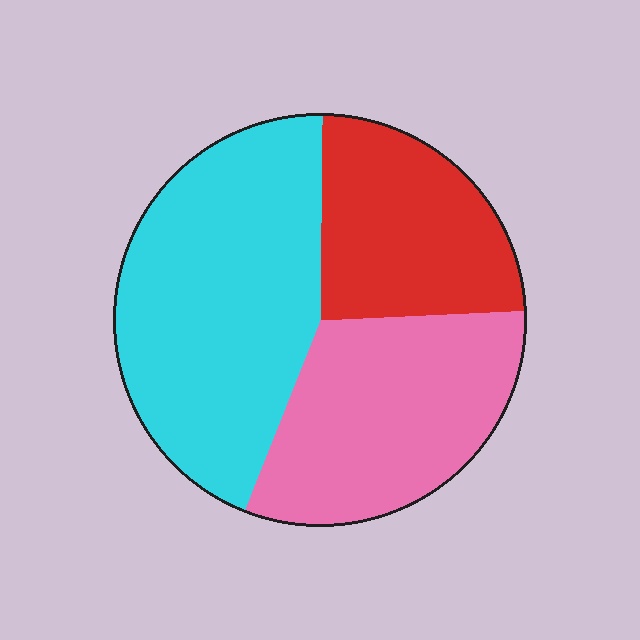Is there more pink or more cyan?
Cyan.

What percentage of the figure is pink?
Pink covers about 30% of the figure.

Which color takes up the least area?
Red, at roughly 25%.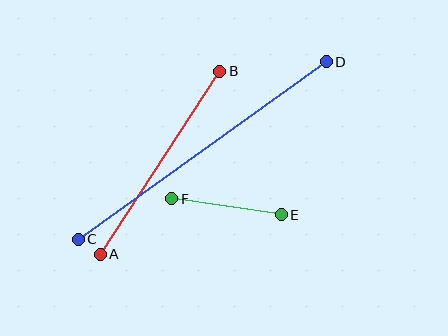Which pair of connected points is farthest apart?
Points C and D are farthest apart.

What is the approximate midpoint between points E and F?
The midpoint is at approximately (226, 207) pixels.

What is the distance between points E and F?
The distance is approximately 110 pixels.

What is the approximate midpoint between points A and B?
The midpoint is at approximately (160, 163) pixels.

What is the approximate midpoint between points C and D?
The midpoint is at approximately (202, 150) pixels.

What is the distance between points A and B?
The distance is approximately 219 pixels.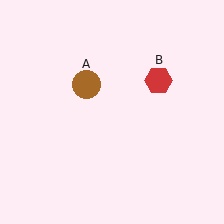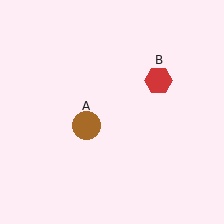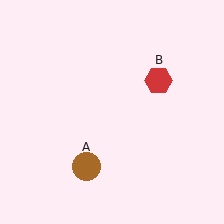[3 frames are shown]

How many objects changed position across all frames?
1 object changed position: brown circle (object A).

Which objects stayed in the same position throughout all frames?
Red hexagon (object B) remained stationary.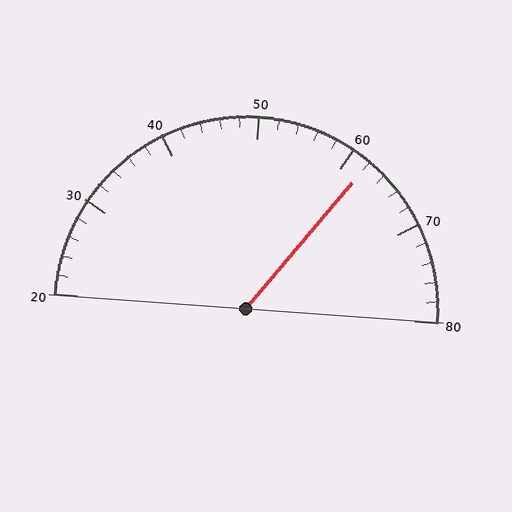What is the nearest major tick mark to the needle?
The nearest major tick mark is 60.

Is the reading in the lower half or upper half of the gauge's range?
The reading is in the upper half of the range (20 to 80).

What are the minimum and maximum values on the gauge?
The gauge ranges from 20 to 80.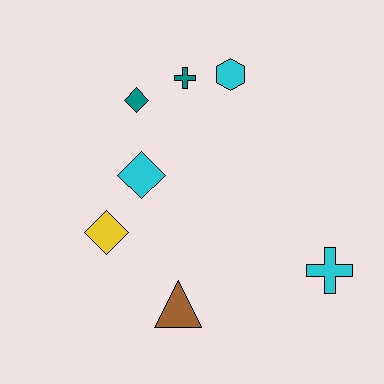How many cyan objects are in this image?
There are 3 cyan objects.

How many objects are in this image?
There are 7 objects.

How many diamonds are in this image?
There are 3 diamonds.